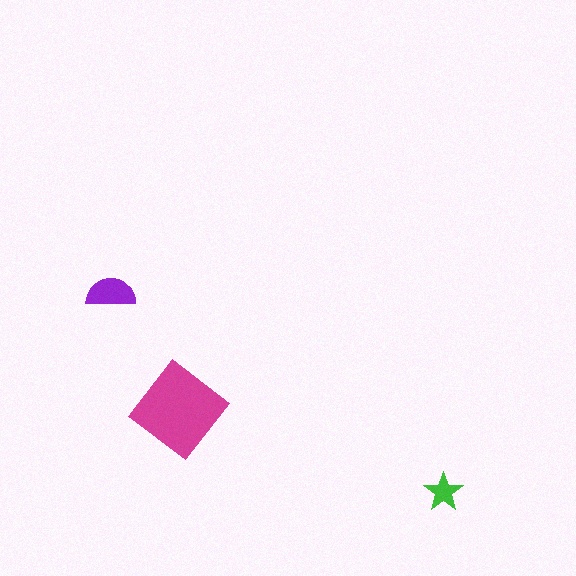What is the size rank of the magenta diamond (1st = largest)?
1st.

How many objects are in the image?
There are 3 objects in the image.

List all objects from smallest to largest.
The green star, the purple semicircle, the magenta diamond.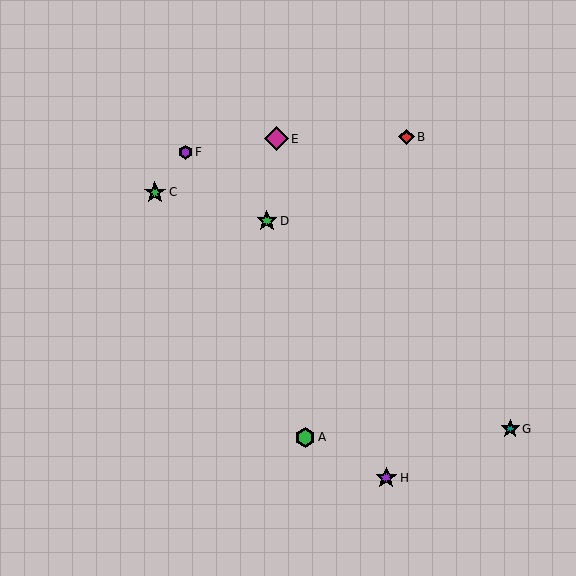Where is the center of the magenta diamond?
The center of the magenta diamond is at (276, 139).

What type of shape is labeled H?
Shape H is a purple star.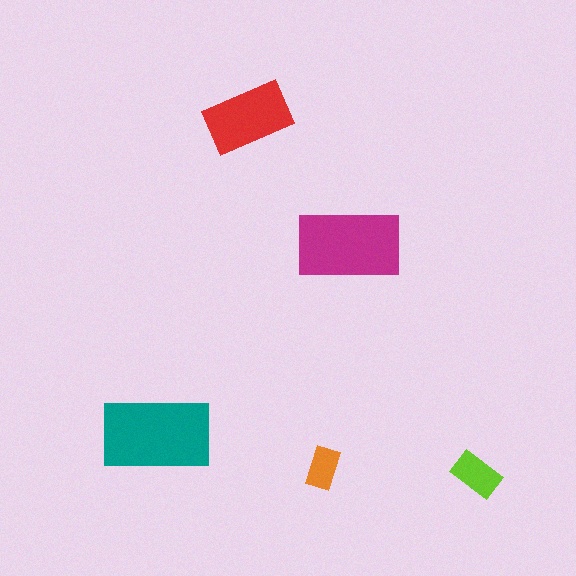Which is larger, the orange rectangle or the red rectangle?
The red one.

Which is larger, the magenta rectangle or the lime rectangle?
The magenta one.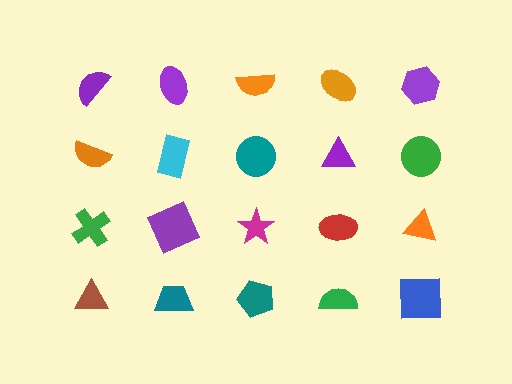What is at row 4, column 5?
A blue square.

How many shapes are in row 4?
5 shapes.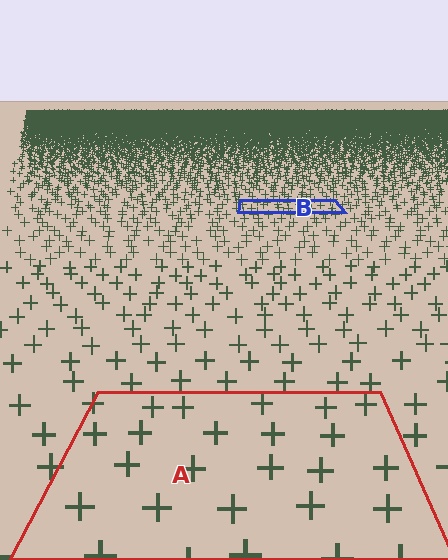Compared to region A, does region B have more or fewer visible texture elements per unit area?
Region B has more texture elements per unit area — they are packed more densely because it is farther away.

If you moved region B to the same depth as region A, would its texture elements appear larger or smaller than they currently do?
They would appear larger. At a closer depth, the same texture elements are projected at a bigger on-screen size.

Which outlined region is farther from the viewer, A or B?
Region B is farther from the viewer — the texture elements inside it appear smaller and more densely packed.